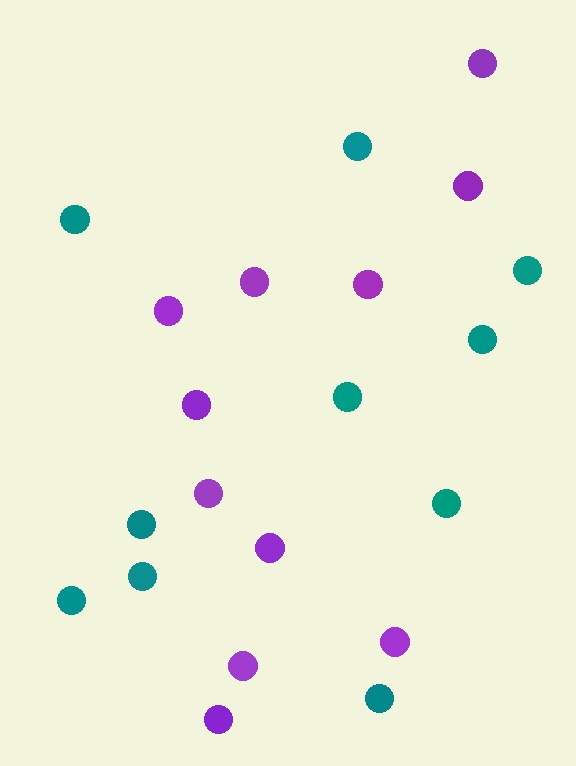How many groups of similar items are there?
There are 2 groups: one group of teal circles (10) and one group of purple circles (11).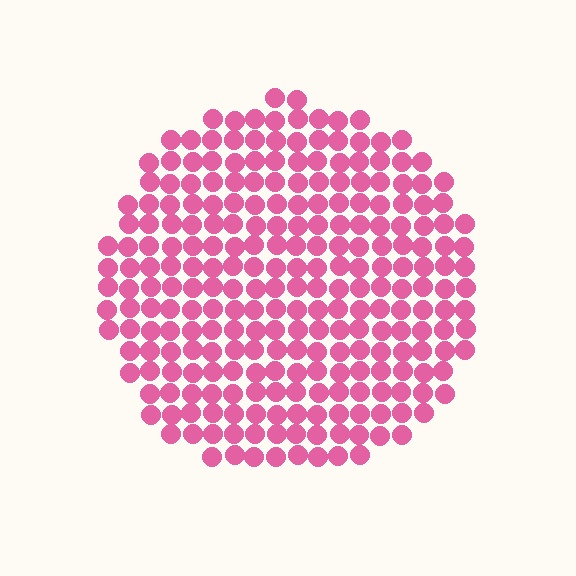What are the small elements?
The small elements are circles.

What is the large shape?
The large shape is a circle.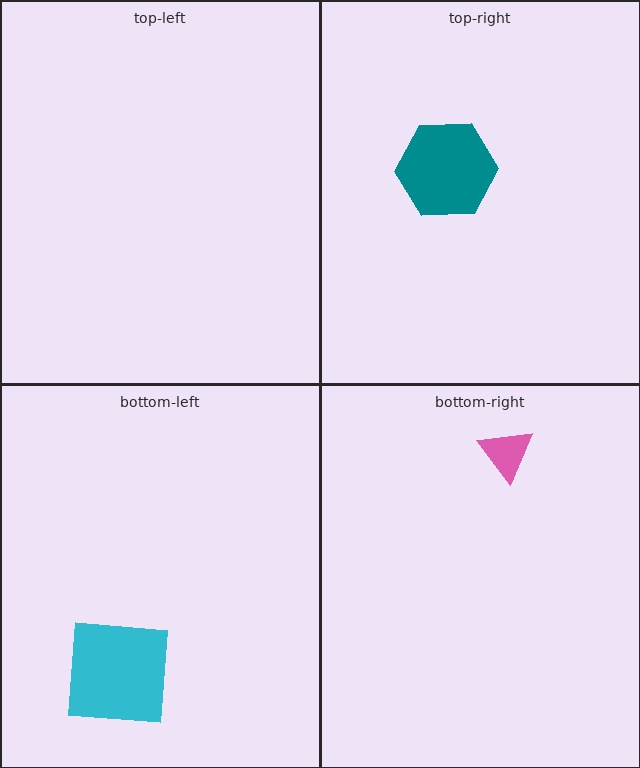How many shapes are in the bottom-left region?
1.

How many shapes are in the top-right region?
1.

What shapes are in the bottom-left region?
The cyan square.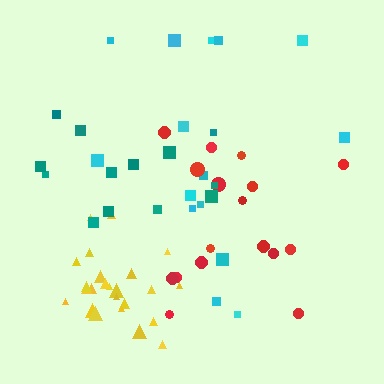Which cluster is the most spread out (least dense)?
Cyan.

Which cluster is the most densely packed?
Yellow.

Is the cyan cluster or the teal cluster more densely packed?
Teal.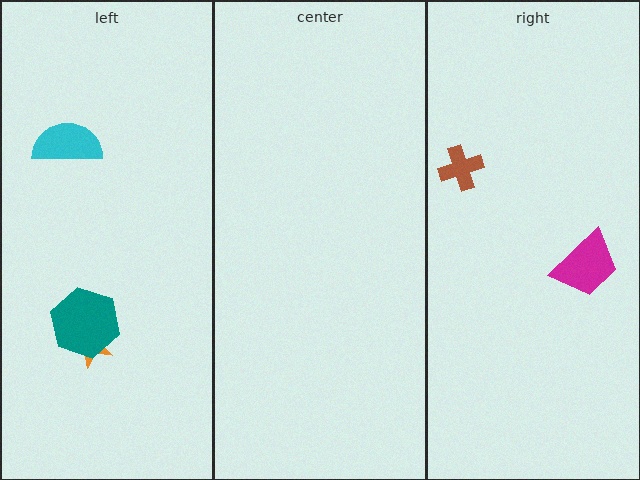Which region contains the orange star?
The left region.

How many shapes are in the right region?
2.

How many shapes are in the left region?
3.